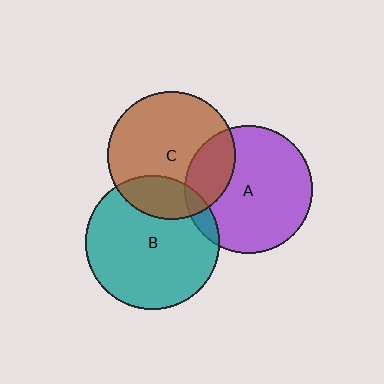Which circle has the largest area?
Circle B (teal).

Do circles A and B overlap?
Yes.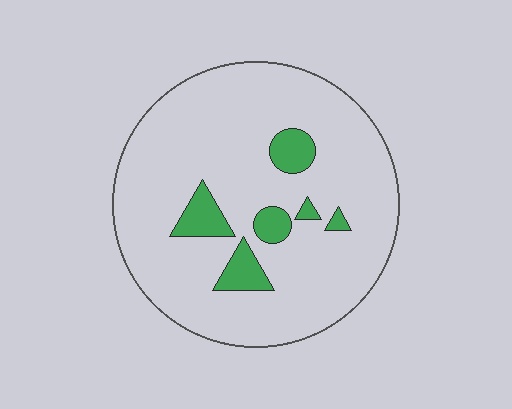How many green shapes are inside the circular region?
6.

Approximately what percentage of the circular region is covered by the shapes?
Approximately 10%.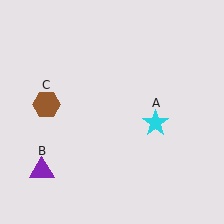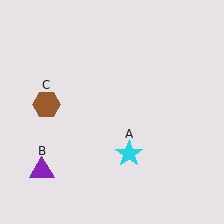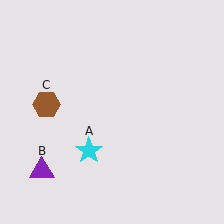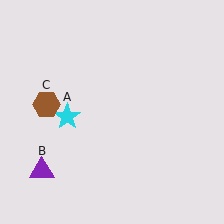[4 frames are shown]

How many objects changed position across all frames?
1 object changed position: cyan star (object A).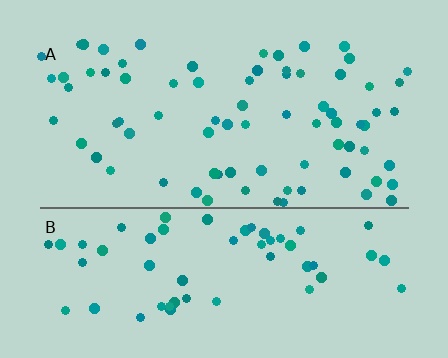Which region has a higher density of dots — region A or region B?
A (the top).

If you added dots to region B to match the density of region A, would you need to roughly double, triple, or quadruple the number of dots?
Approximately double.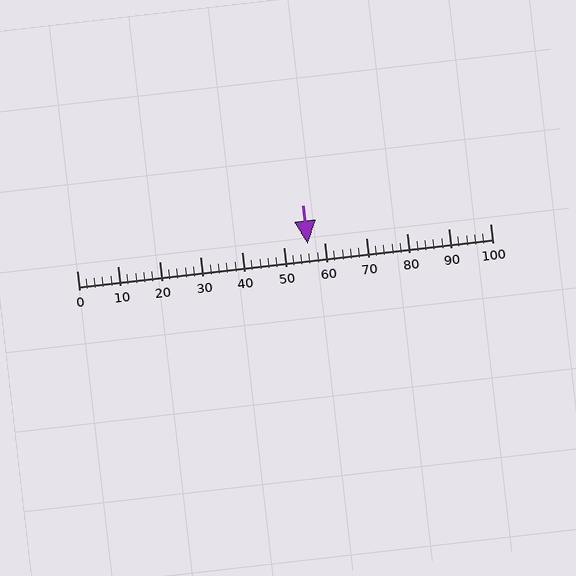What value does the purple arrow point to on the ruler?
The purple arrow points to approximately 56.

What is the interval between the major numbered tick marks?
The major tick marks are spaced 10 units apart.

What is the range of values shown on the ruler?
The ruler shows values from 0 to 100.